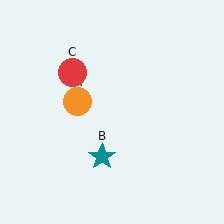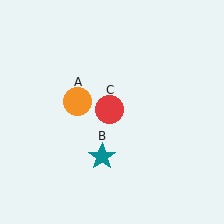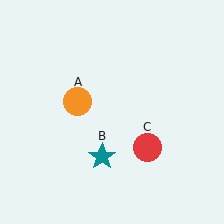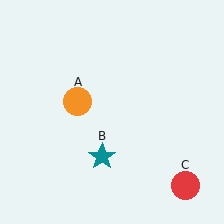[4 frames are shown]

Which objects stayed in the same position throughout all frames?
Orange circle (object A) and teal star (object B) remained stationary.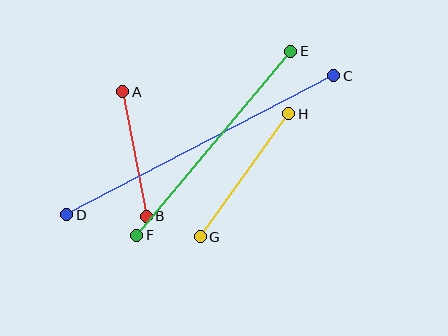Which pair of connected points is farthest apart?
Points C and D are farthest apart.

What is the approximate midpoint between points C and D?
The midpoint is at approximately (200, 145) pixels.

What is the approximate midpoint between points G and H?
The midpoint is at approximately (244, 175) pixels.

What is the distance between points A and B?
The distance is approximately 127 pixels.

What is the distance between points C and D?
The distance is approximately 301 pixels.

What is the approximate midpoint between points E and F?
The midpoint is at approximately (214, 143) pixels.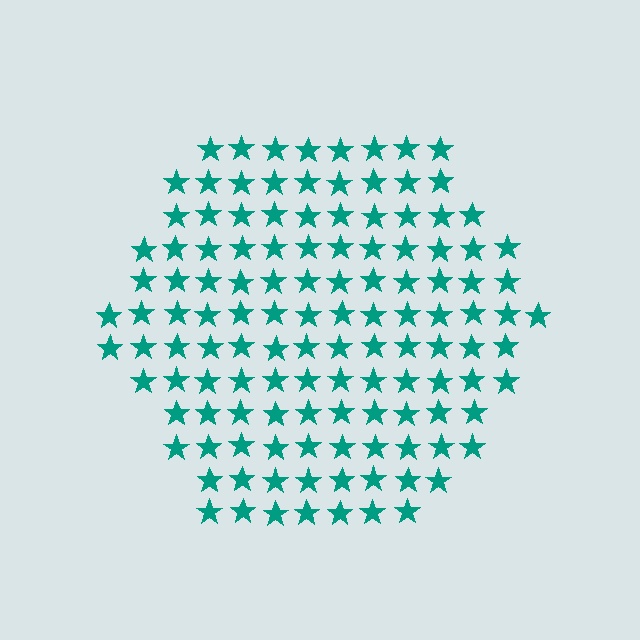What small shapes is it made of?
It is made of small stars.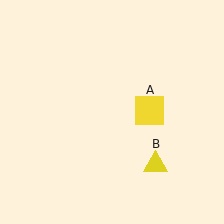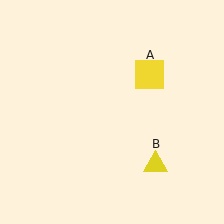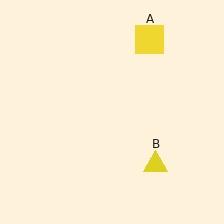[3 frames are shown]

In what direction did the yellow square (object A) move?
The yellow square (object A) moved up.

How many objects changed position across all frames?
1 object changed position: yellow square (object A).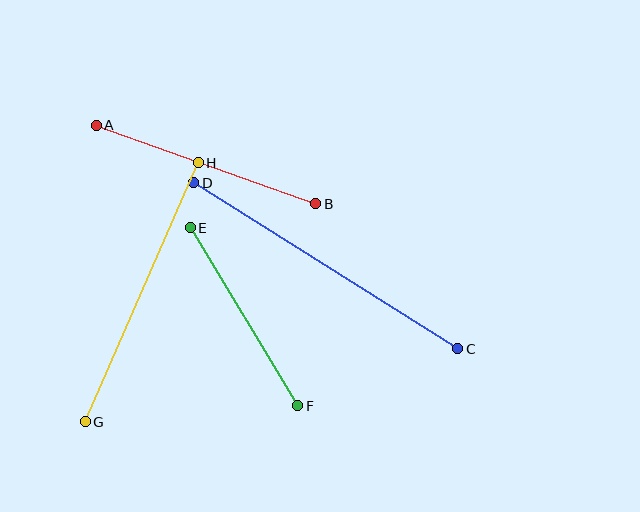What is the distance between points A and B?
The distance is approximately 233 pixels.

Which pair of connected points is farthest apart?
Points C and D are farthest apart.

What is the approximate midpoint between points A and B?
The midpoint is at approximately (206, 164) pixels.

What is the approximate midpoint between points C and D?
The midpoint is at approximately (326, 266) pixels.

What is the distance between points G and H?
The distance is approximately 283 pixels.